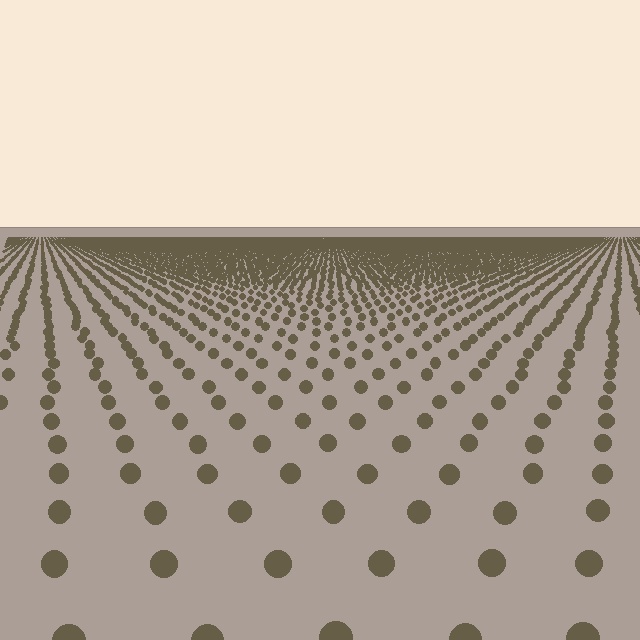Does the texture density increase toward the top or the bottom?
Density increases toward the top.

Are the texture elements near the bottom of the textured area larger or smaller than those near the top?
Larger. Near the bottom, elements are closer to the viewer and appear at a bigger on-screen size.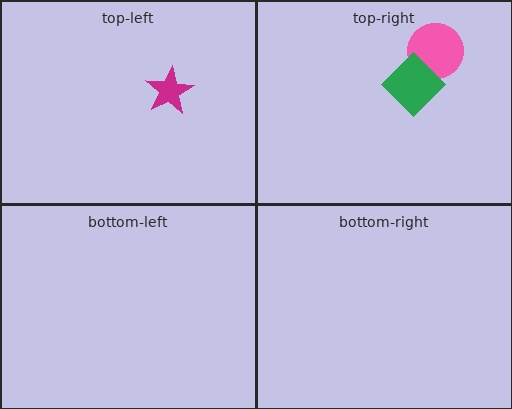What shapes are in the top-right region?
The pink circle, the green diamond.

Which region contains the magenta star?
The top-left region.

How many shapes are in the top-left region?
1.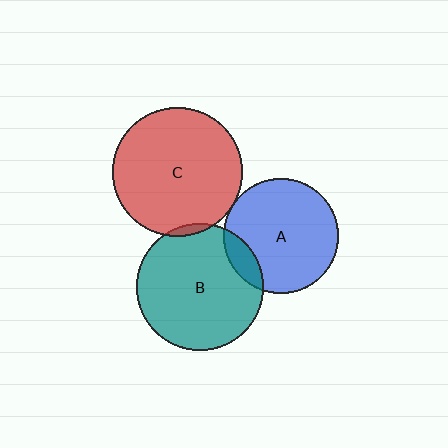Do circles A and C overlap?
Yes.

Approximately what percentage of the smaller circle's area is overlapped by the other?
Approximately 5%.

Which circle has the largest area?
Circle C (red).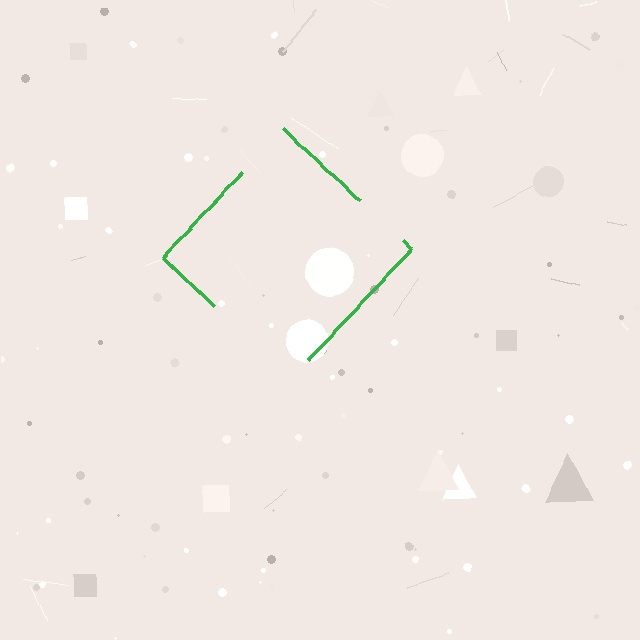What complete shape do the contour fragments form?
The contour fragments form a diamond.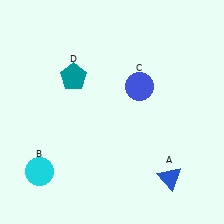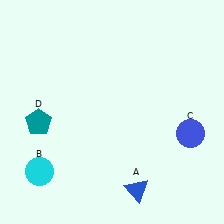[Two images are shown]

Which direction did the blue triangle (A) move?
The blue triangle (A) moved left.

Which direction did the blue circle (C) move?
The blue circle (C) moved right.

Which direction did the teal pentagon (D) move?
The teal pentagon (D) moved down.